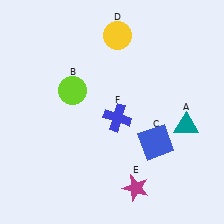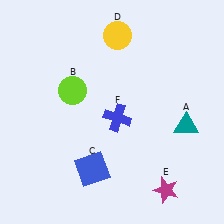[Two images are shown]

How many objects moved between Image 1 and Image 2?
2 objects moved between the two images.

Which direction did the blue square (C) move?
The blue square (C) moved left.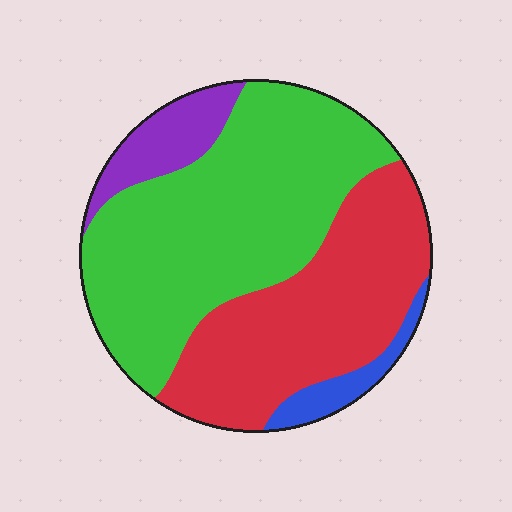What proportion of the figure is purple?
Purple takes up about one tenth (1/10) of the figure.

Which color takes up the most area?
Green, at roughly 50%.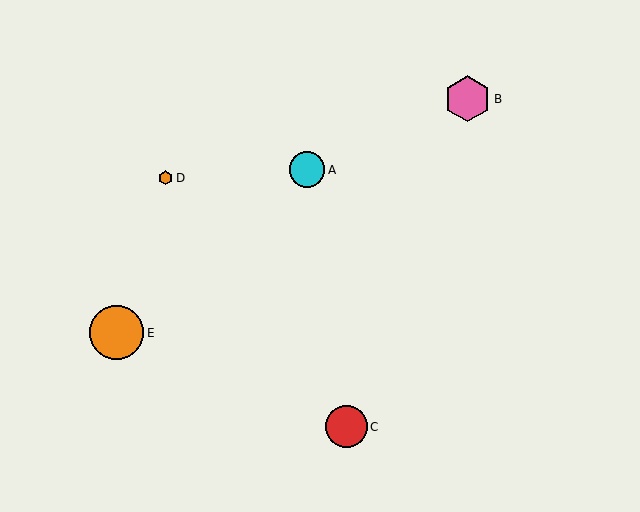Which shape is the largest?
The orange circle (labeled E) is the largest.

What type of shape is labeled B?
Shape B is a pink hexagon.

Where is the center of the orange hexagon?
The center of the orange hexagon is at (166, 178).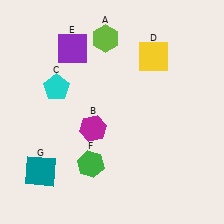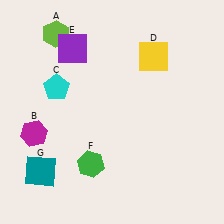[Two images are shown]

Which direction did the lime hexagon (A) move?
The lime hexagon (A) moved left.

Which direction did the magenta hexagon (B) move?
The magenta hexagon (B) moved left.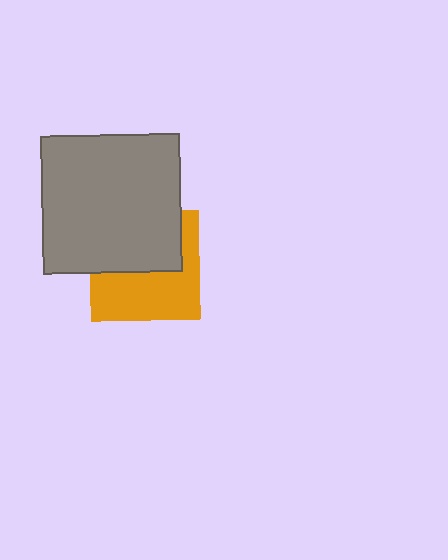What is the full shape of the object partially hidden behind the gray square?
The partially hidden object is an orange square.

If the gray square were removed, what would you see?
You would see the complete orange square.